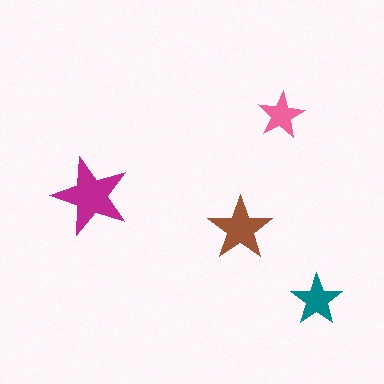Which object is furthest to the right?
The teal star is rightmost.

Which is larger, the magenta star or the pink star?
The magenta one.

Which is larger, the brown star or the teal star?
The brown one.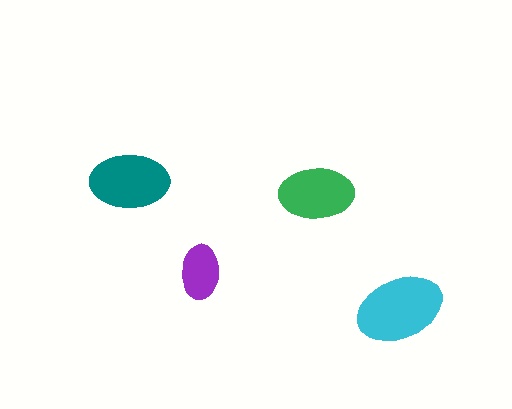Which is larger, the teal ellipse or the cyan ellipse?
The cyan one.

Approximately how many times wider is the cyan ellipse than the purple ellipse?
About 1.5 times wider.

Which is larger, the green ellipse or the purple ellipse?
The green one.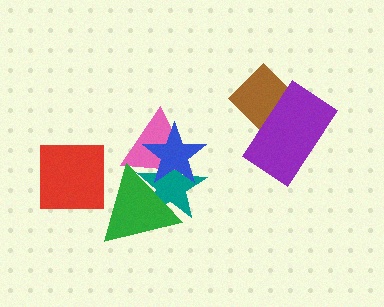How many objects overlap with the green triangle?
3 objects overlap with the green triangle.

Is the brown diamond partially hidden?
Yes, it is partially covered by another shape.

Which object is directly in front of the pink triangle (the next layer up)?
The green triangle is directly in front of the pink triangle.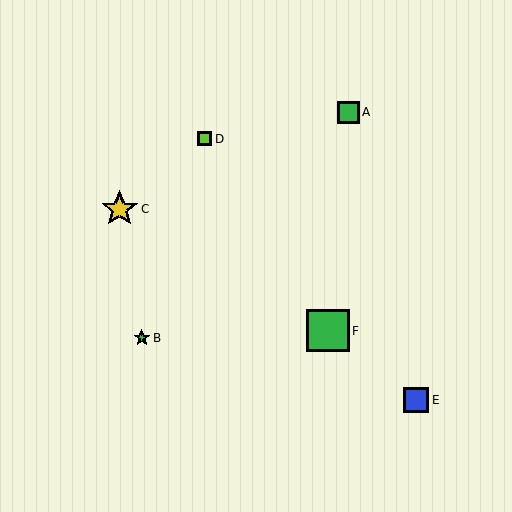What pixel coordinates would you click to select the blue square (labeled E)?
Click at (416, 400) to select the blue square E.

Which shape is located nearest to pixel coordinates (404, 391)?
The blue square (labeled E) at (416, 400) is nearest to that location.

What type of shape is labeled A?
Shape A is a green square.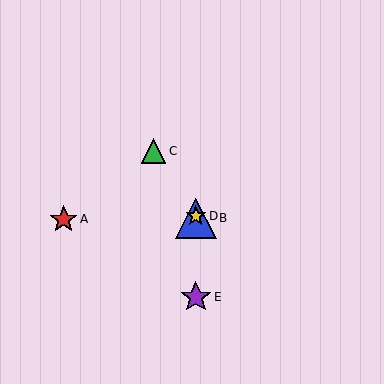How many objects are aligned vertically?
3 objects (B, D, E) are aligned vertically.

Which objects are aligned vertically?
Objects B, D, E are aligned vertically.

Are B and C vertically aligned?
No, B is at x≈196 and C is at x≈153.